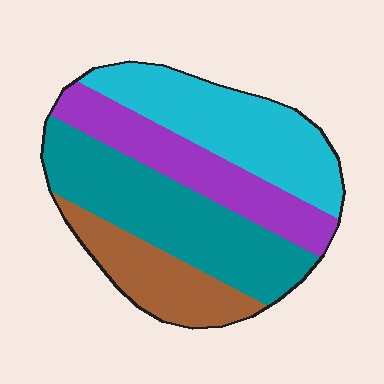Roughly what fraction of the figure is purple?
Purple takes up about one fifth (1/5) of the figure.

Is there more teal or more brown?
Teal.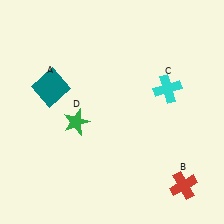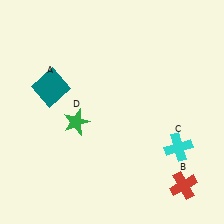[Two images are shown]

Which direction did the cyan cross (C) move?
The cyan cross (C) moved down.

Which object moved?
The cyan cross (C) moved down.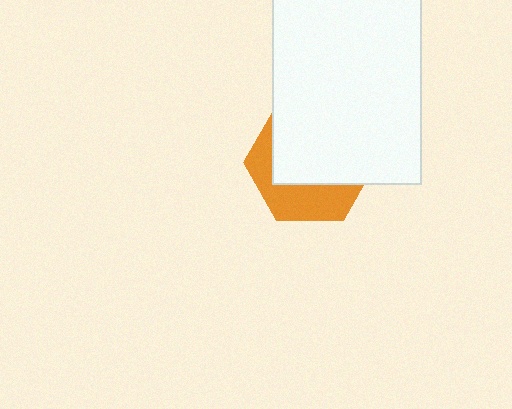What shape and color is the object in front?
The object in front is a white rectangle.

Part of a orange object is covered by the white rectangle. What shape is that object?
It is a hexagon.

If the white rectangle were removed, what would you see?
You would see the complete orange hexagon.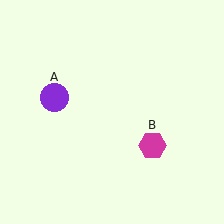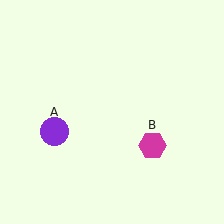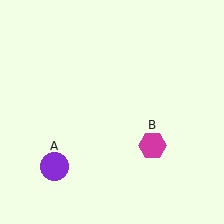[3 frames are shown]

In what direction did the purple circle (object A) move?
The purple circle (object A) moved down.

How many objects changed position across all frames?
1 object changed position: purple circle (object A).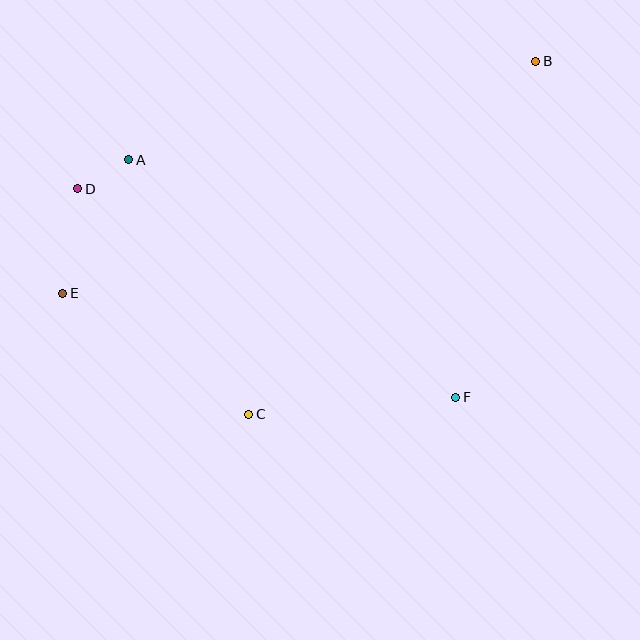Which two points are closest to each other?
Points A and D are closest to each other.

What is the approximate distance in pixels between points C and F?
The distance between C and F is approximately 208 pixels.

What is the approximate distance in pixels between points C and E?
The distance between C and E is approximately 222 pixels.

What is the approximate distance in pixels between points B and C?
The distance between B and C is approximately 455 pixels.